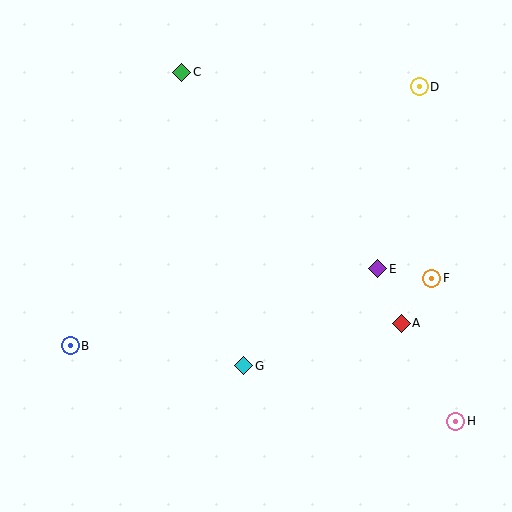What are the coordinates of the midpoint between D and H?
The midpoint between D and H is at (438, 254).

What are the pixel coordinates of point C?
Point C is at (182, 72).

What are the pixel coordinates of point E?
Point E is at (377, 269).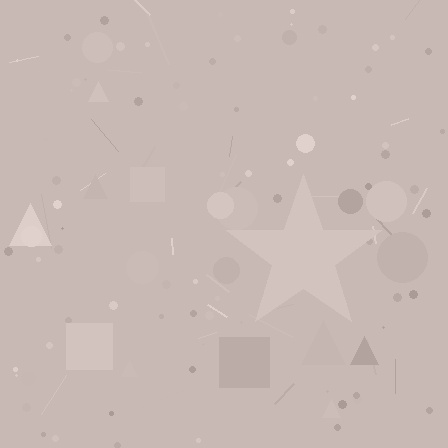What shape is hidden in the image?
A star is hidden in the image.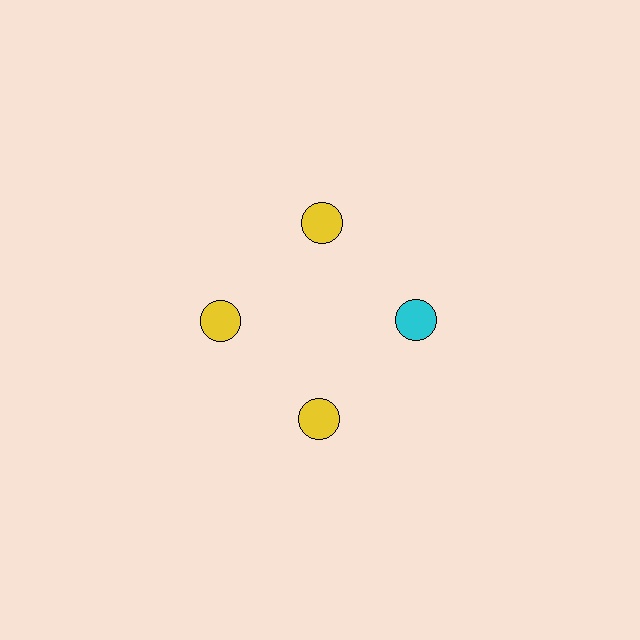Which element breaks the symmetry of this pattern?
The cyan circle at roughly the 3 o'clock position breaks the symmetry. All other shapes are yellow circles.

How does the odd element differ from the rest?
It has a different color: cyan instead of yellow.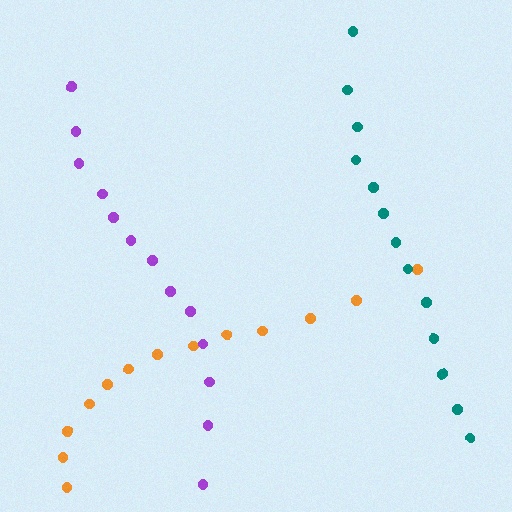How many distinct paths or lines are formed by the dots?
There are 3 distinct paths.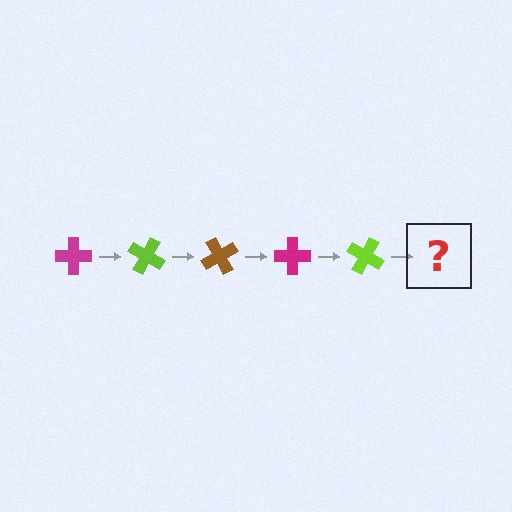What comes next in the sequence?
The next element should be a brown cross, rotated 150 degrees from the start.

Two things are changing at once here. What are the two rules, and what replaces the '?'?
The two rules are that it rotates 30 degrees each step and the color cycles through magenta, lime, and brown. The '?' should be a brown cross, rotated 150 degrees from the start.